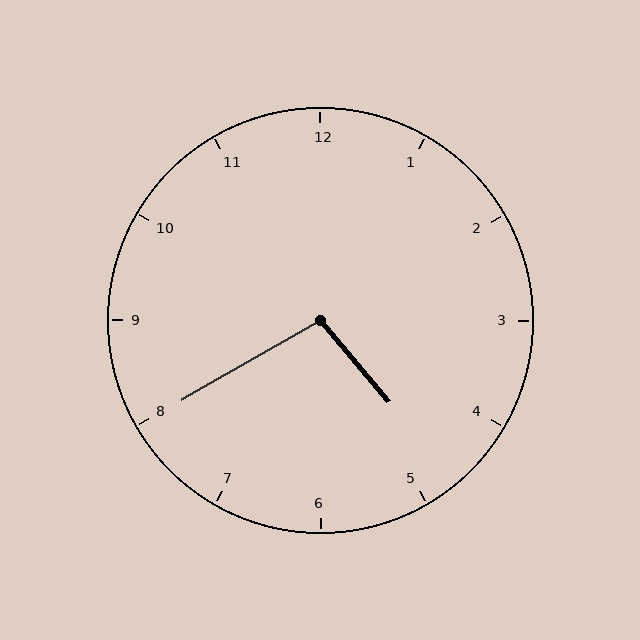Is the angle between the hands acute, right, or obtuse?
It is obtuse.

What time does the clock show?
4:40.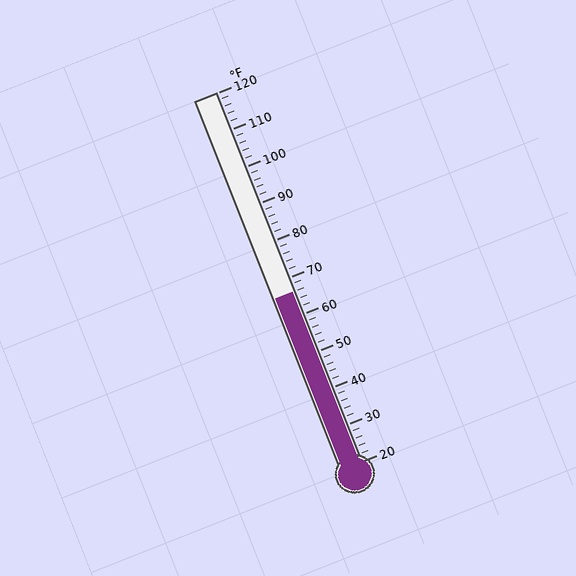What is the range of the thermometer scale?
The thermometer scale ranges from 20°F to 120°F.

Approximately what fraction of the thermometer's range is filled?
The thermometer is filled to approximately 45% of its range.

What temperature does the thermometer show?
The thermometer shows approximately 66°F.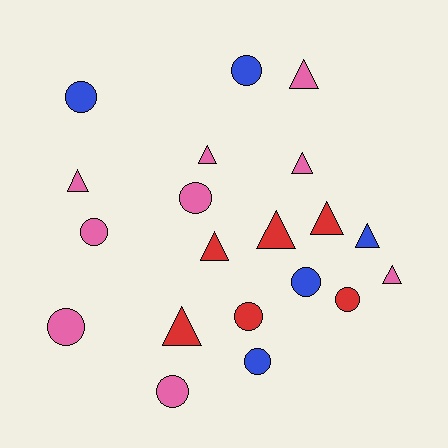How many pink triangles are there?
There are 5 pink triangles.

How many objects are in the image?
There are 20 objects.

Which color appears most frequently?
Pink, with 9 objects.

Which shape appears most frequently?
Circle, with 10 objects.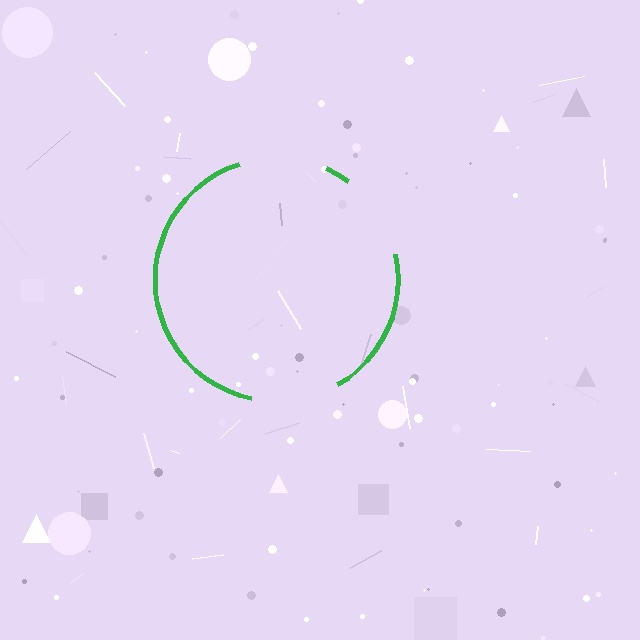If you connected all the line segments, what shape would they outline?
They would outline a circle.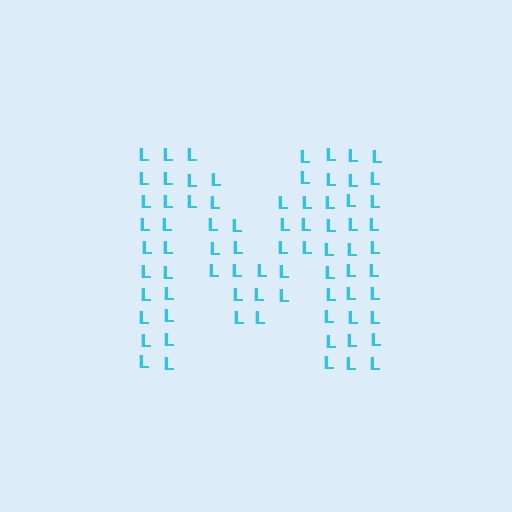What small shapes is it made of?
It is made of small letter L's.